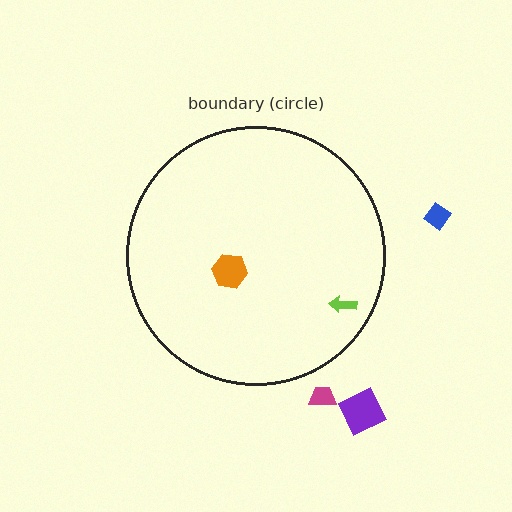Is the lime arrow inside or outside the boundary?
Inside.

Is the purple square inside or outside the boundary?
Outside.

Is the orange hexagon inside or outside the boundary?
Inside.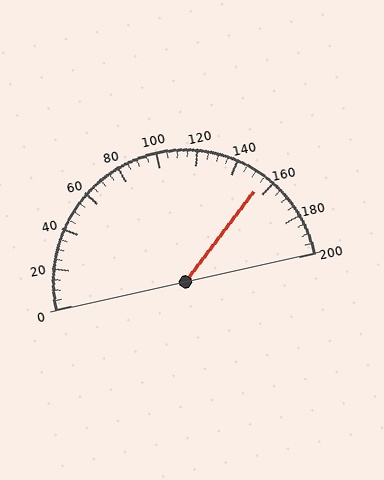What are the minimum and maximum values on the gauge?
The gauge ranges from 0 to 200.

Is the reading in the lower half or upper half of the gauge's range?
The reading is in the upper half of the range (0 to 200).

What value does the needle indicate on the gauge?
The needle indicates approximately 155.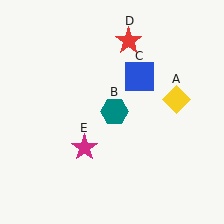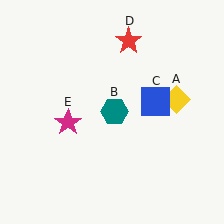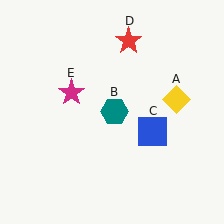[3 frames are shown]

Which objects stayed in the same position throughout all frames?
Yellow diamond (object A) and teal hexagon (object B) and red star (object D) remained stationary.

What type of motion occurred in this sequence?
The blue square (object C), magenta star (object E) rotated clockwise around the center of the scene.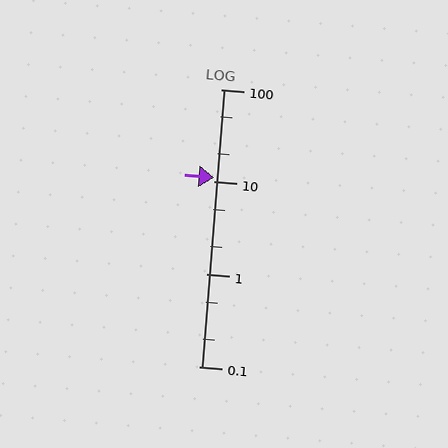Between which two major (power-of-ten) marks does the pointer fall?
The pointer is between 10 and 100.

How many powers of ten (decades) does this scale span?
The scale spans 3 decades, from 0.1 to 100.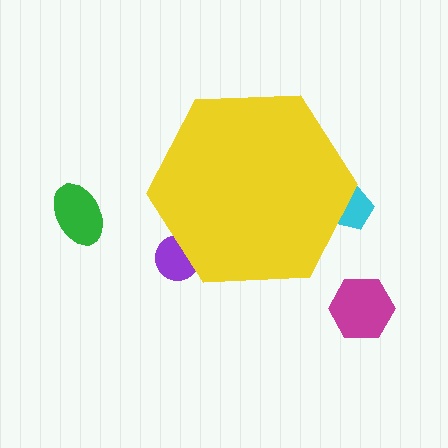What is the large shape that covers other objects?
A yellow hexagon.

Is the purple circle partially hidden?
Yes, the purple circle is partially hidden behind the yellow hexagon.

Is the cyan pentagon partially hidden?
Yes, the cyan pentagon is partially hidden behind the yellow hexagon.